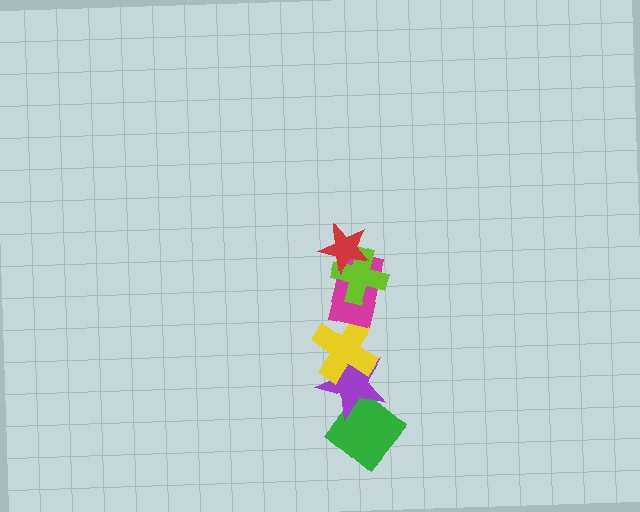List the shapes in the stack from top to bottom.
From top to bottom: the red star, the lime cross, the magenta rectangle, the yellow cross, the purple star, the green diamond.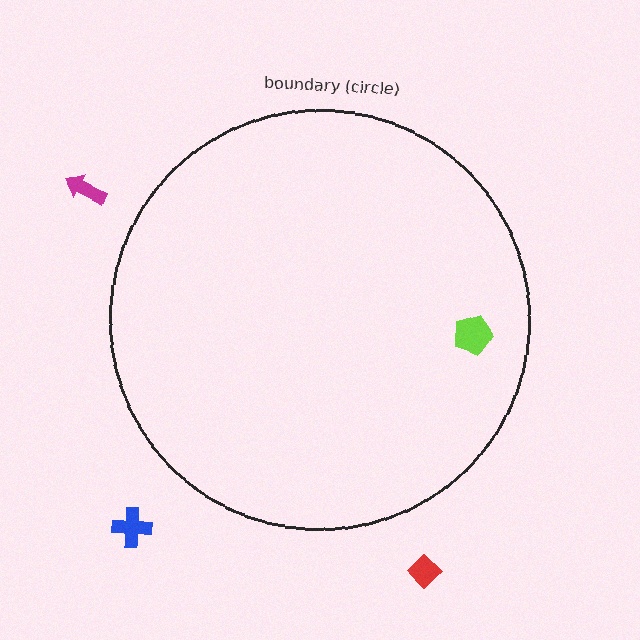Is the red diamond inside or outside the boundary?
Outside.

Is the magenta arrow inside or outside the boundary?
Outside.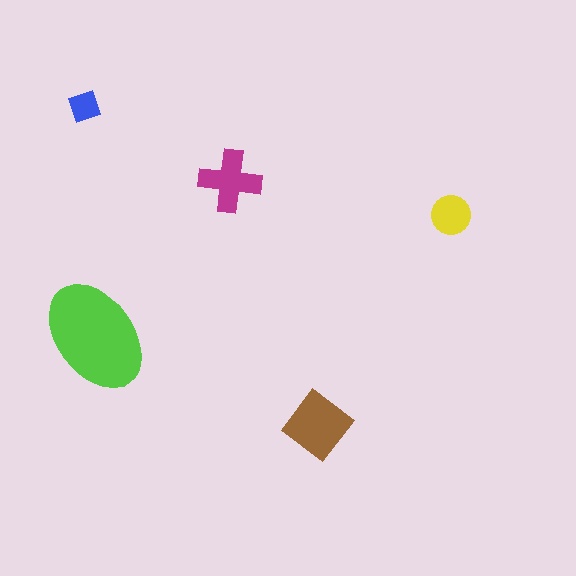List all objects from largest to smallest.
The lime ellipse, the brown diamond, the magenta cross, the yellow circle, the blue diamond.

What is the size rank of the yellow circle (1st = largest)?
4th.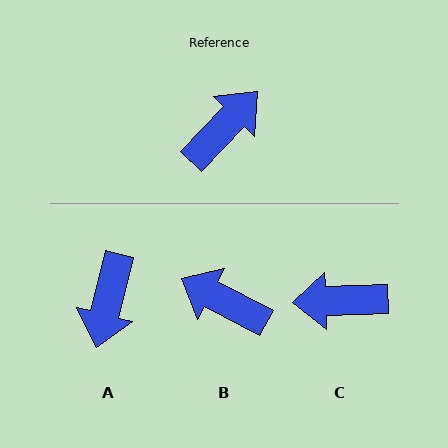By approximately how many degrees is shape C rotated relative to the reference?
Approximately 136 degrees counter-clockwise.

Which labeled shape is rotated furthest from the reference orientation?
A, about 150 degrees away.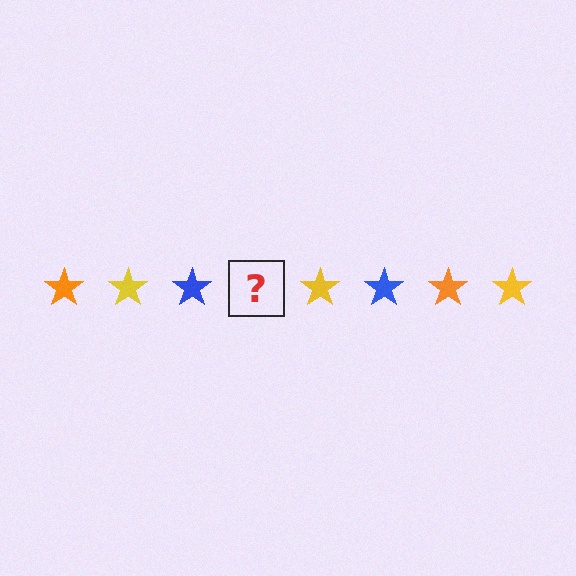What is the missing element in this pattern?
The missing element is an orange star.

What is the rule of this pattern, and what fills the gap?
The rule is that the pattern cycles through orange, yellow, blue stars. The gap should be filled with an orange star.